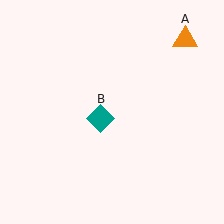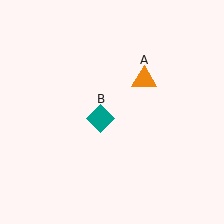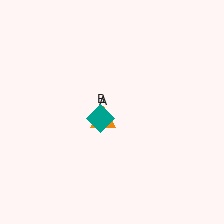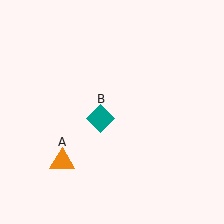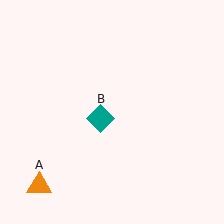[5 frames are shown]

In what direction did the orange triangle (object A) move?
The orange triangle (object A) moved down and to the left.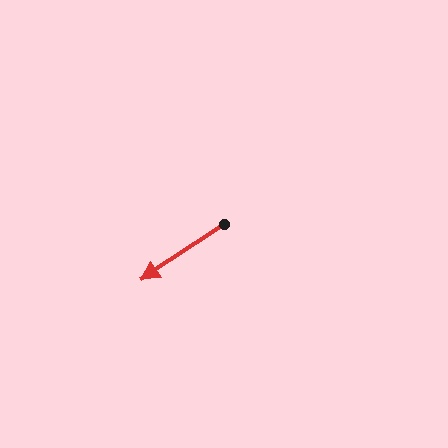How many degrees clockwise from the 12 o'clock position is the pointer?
Approximately 236 degrees.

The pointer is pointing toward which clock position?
Roughly 8 o'clock.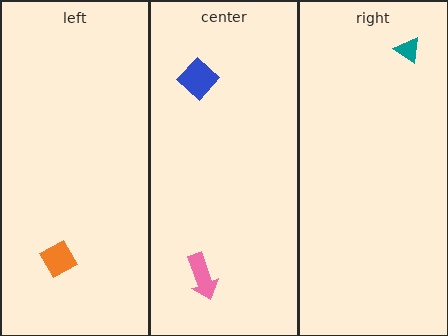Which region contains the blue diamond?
The center region.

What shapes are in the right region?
The teal triangle.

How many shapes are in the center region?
2.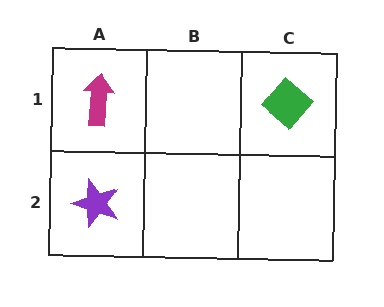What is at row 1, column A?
A magenta arrow.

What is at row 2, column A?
A purple star.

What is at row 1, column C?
A green diamond.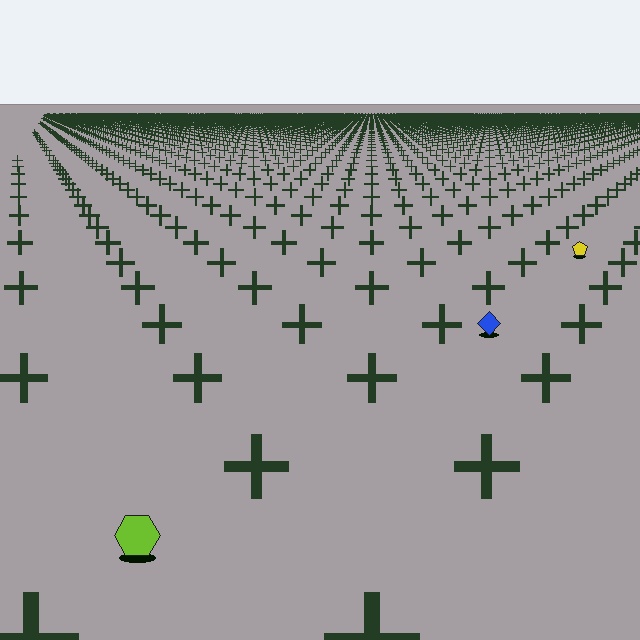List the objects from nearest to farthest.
From nearest to farthest: the lime hexagon, the blue diamond, the yellow pentagon.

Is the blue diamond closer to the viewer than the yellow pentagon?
Yes. The blue diamond is closer — you can tell from the texture gradient: the ground texture is coarser near it.